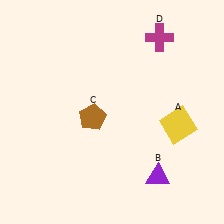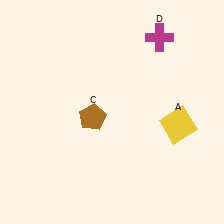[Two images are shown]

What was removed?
The purple triangle (B) was removed in Image 2.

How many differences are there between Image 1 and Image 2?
There is 1 difference between the two images.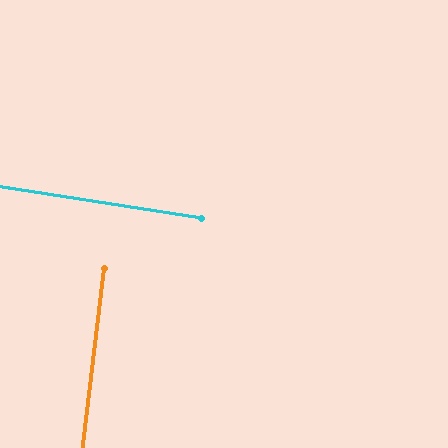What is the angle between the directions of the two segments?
Approximately 88 degrees.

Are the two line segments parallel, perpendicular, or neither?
Perpendicular — they meet at approximately 88°.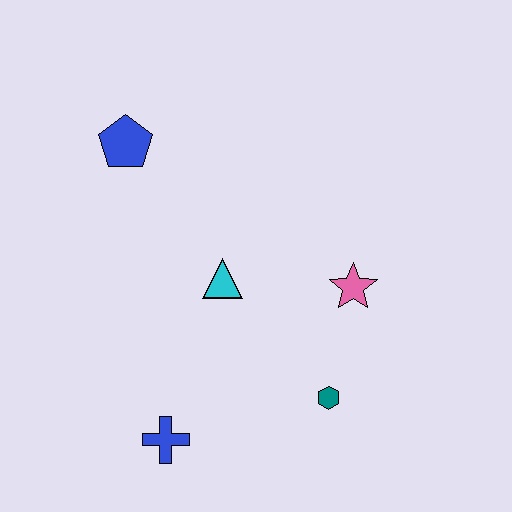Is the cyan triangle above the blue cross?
Yes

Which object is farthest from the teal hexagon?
The blue pentagon is farthest from the teal hexagon.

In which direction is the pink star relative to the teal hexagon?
The pink star is above the teal hexagon.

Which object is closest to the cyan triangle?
The pink star is closest to the cyan triangle.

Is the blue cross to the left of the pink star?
Yes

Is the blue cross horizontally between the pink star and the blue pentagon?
Yes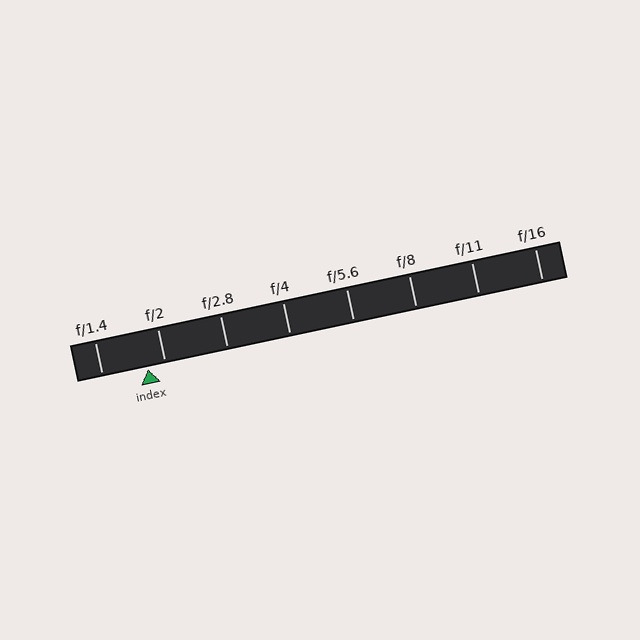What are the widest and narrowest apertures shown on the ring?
The widest aperture shown is f/1.4 and the narrowest is f/16.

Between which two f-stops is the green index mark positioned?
The index mark is between f/1.4 and f/2.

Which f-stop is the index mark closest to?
The index mark is closest to f/2.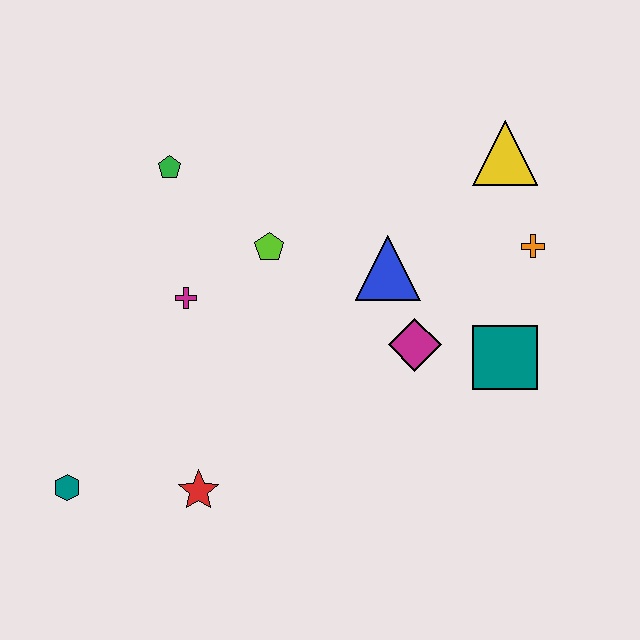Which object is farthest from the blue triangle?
The teal hexagon is farthest from the blue triangle.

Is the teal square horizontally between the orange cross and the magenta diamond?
Yes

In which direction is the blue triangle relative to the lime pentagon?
The blue triangle is to the right of the lime pentagon.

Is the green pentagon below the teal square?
No